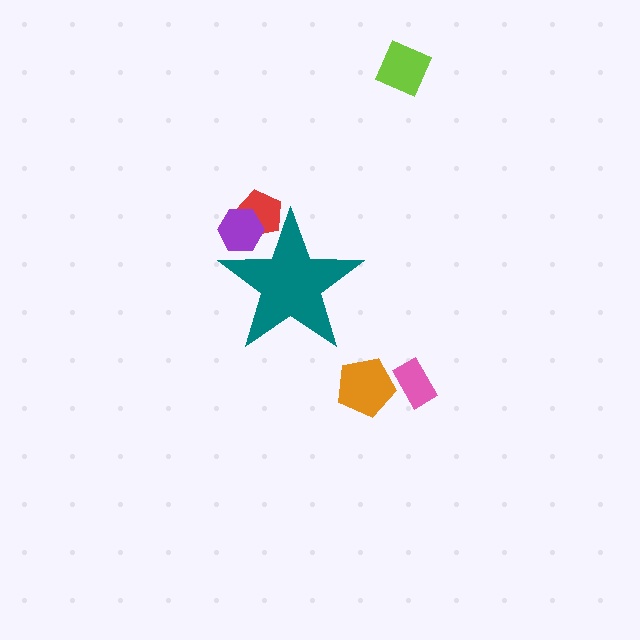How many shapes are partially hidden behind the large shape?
2 shapes are partially hidden.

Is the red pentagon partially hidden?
Yes, the red pentagon is partially hidden behind the teal star.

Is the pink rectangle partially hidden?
No, the pink rectangle is fully visible.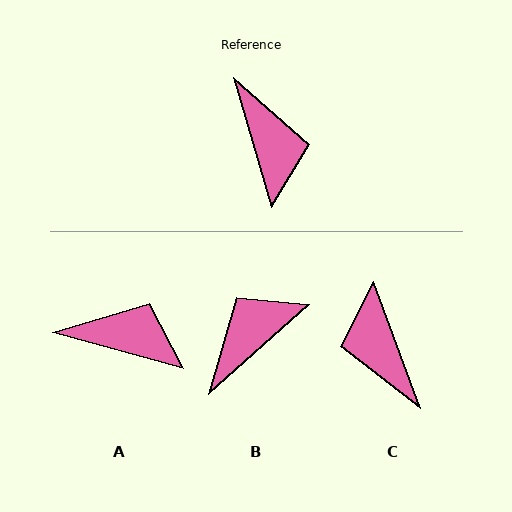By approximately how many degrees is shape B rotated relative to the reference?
Approximately 115 degrees counter-clockwise.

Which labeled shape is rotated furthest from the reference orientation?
C, about 176 degrees away.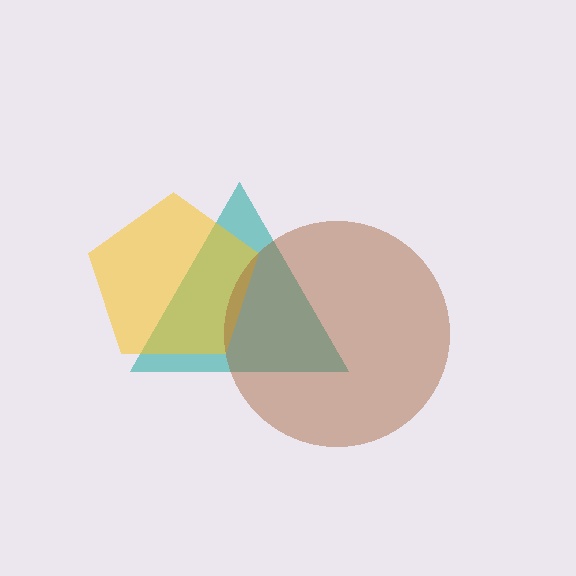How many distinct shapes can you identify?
There are 3 distinct shapes: a teal triangle, a yellow pentagon, a brown circle.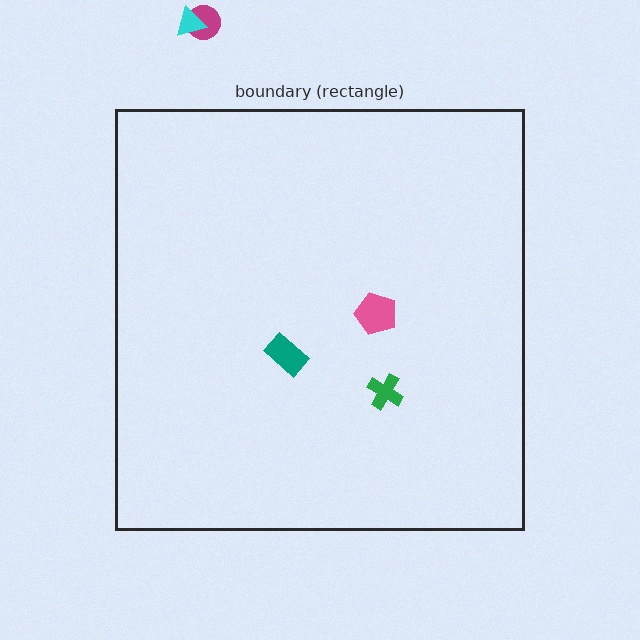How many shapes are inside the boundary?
3 inside, 2 outside.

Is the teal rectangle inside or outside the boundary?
Inside.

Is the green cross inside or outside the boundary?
Inside.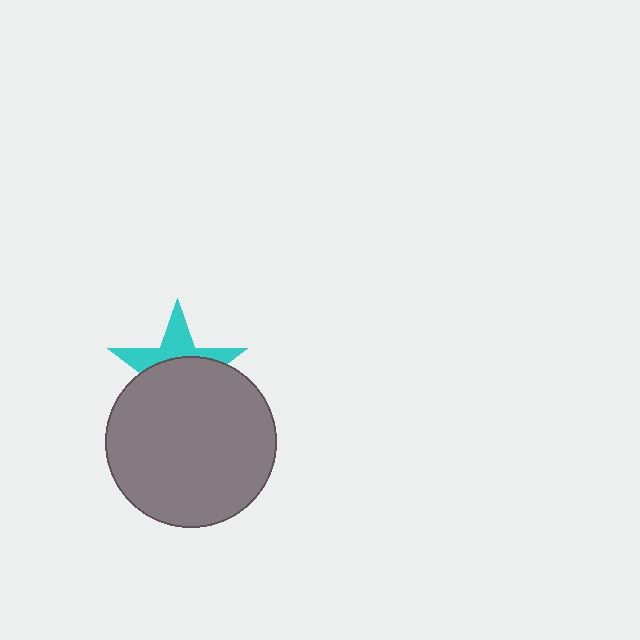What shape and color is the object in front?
The object in front is a gray circle.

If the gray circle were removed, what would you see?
You would see the complete cyan star.